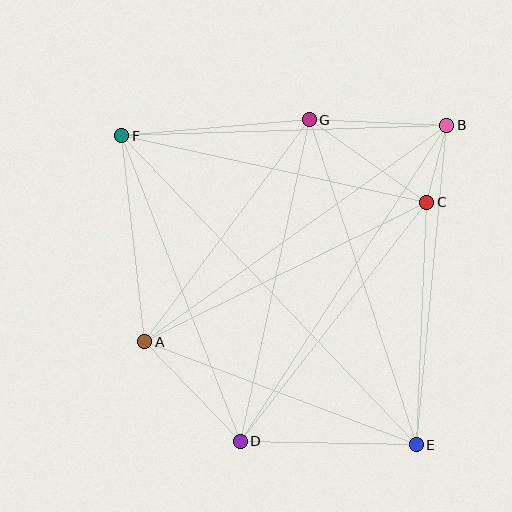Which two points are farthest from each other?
Points E and F are farthest from each other.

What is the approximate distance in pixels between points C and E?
The distance between C and E is approximately 243 pixels.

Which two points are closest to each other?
Points B and C are closest to each other.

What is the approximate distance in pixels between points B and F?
The distance between B and F is approximately 325 pixels.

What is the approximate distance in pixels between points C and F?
The distance between C and F is approximately 312 pixels.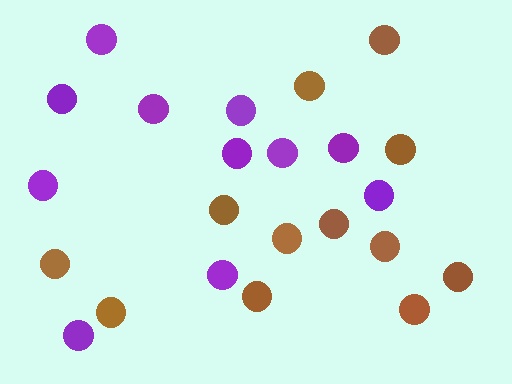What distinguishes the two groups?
There are 2 groups: one group of brown circles (12) and one group of purple circles (11).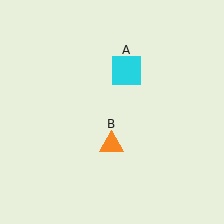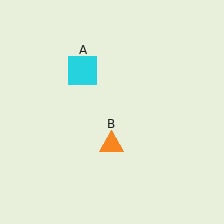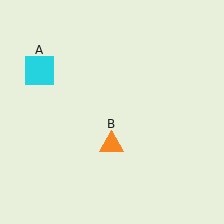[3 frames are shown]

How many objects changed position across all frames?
1 object changed position: cyan square (object A).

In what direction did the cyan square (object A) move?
The cyan square (object A) moved left.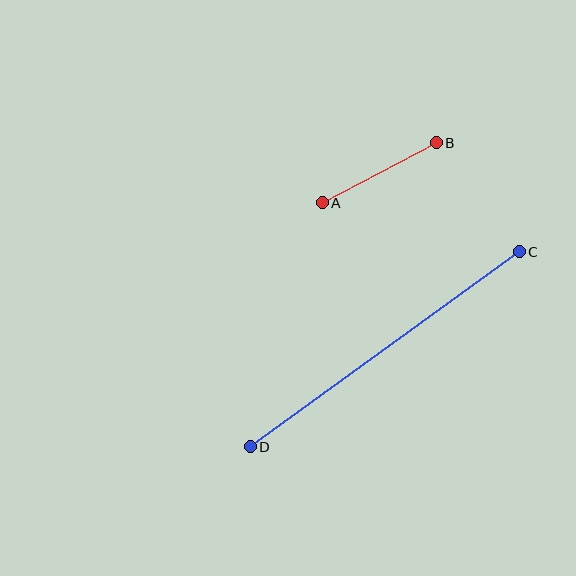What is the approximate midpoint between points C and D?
The midpoint is at approximately (385, 349) pixels.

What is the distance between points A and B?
The distance is approximately 129 pixels.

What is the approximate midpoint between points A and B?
The midpoint is at approximately (379, 173) pixels.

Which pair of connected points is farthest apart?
Points C and D are farthest apart.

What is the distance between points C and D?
The distance is approximately 332 pixels.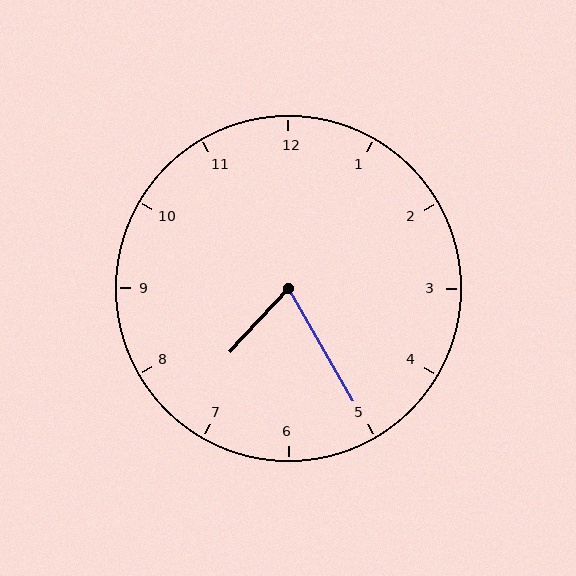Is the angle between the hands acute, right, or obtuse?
It is acute.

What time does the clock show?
7:25.